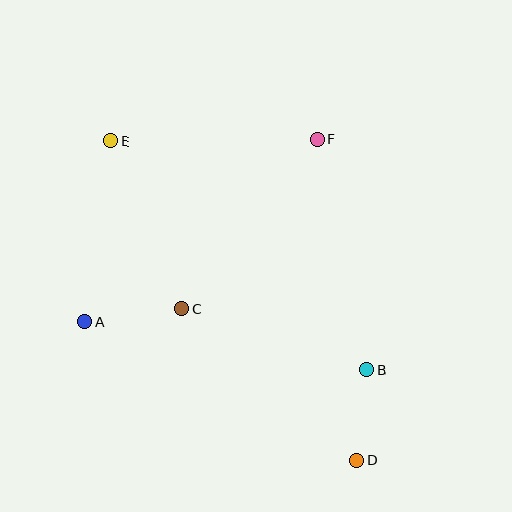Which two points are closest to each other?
Points B and D are closest to each other.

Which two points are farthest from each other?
Points D and E are farthest from each other.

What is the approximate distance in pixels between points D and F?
The distance between D and F is approximately 324 pixels.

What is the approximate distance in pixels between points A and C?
The distance between A and C is approximately 98 pixels.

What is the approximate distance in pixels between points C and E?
The distance between C and E is approximately 183 pixels.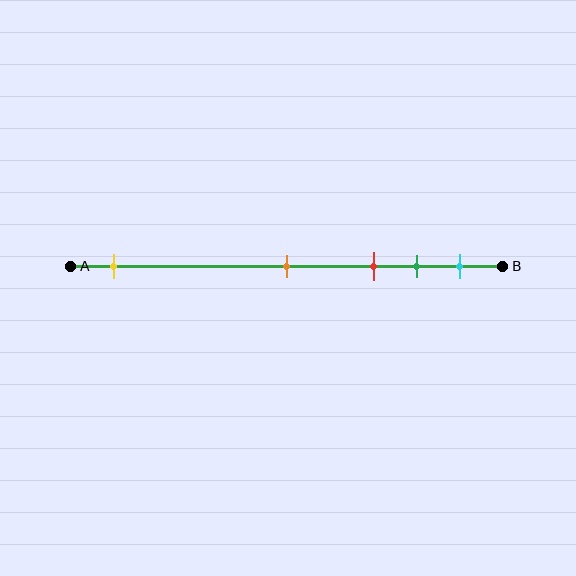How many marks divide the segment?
There are 5 marks dividing the segment.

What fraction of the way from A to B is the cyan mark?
The cyan mark is approximately 90% (0.9) of the way from A to B.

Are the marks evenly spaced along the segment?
No, the marks are not evenly spaced.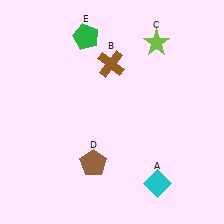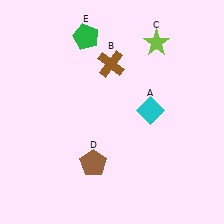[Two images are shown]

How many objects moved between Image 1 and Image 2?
1 object moved between the two images.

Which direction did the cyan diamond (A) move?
The cyan diamond (A) moved up.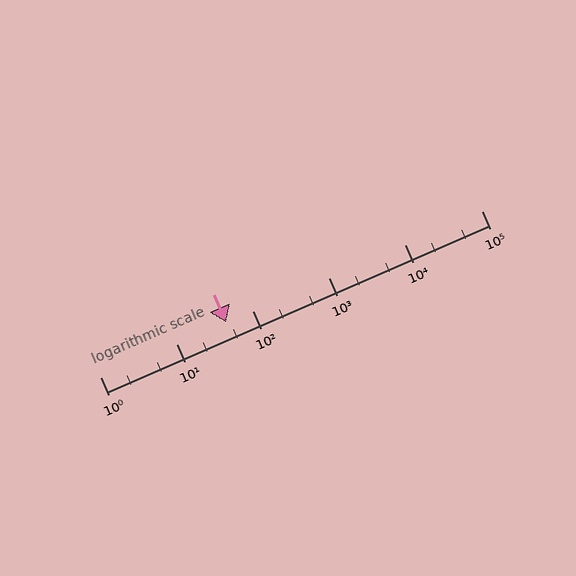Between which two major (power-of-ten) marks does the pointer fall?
The pointer is between 10 and 100.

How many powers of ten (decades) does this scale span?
The scale spans 5 decades, from 1 to 100000.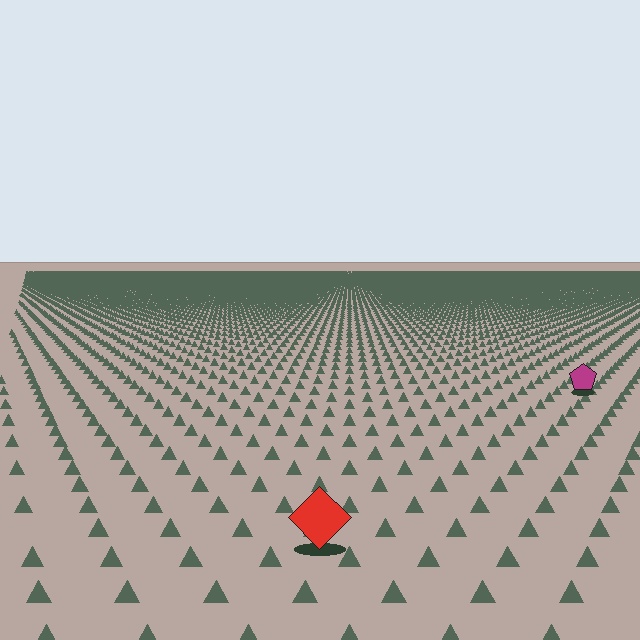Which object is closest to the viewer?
The red diamond is closest. The texture marks near it are larger and more spread out.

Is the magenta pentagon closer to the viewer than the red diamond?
No. The red diamond is closer — you can tell from the texture gradient: the ground texture is coarser near it.